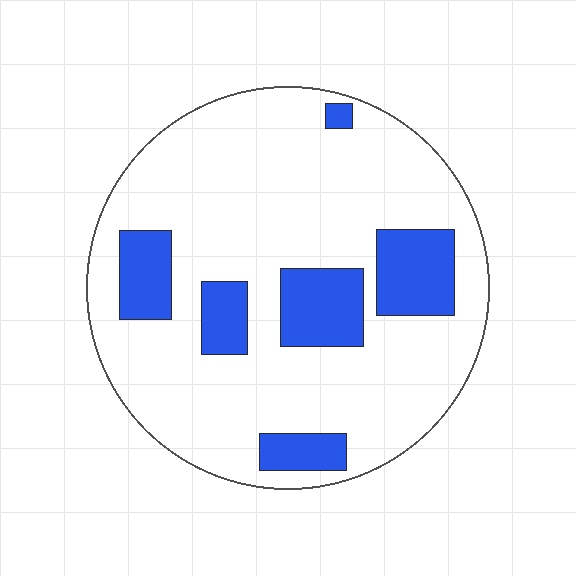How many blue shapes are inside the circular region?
6.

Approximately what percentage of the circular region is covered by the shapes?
Approximately 20%.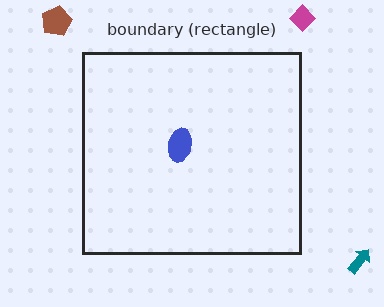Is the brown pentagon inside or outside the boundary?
Outside.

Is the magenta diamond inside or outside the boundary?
Outside.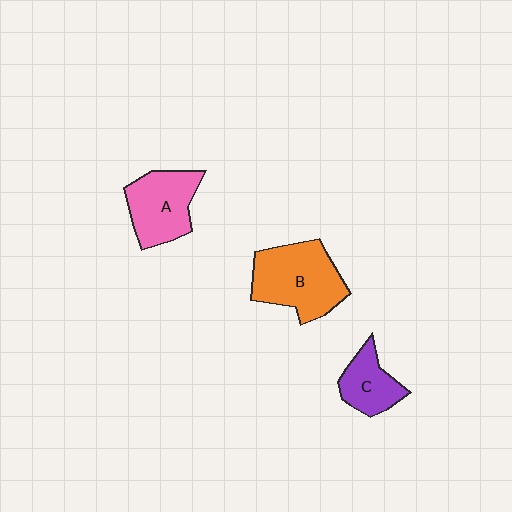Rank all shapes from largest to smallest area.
From largest to smallest: B (orange), A (pink), C (purple).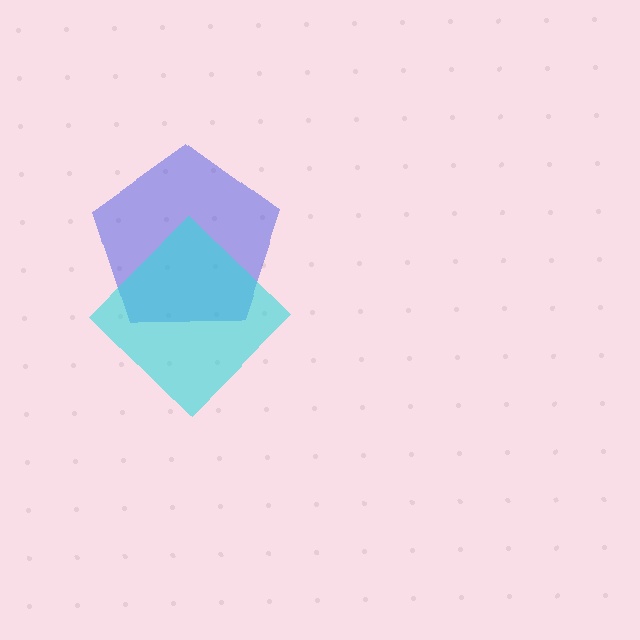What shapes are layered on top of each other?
The layered shapes are: a blue pentagon, a cyan diamond.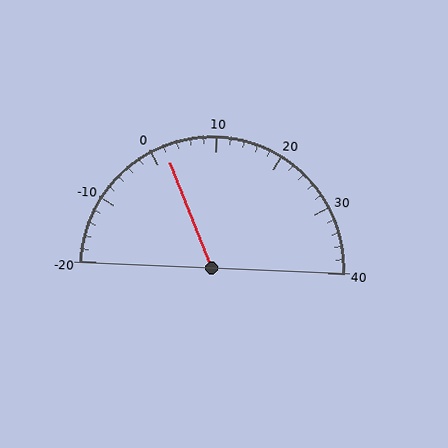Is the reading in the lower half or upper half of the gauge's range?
The reading is in the lower half of the range (-20 to 40).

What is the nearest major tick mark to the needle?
The nearest major tick mark is 0.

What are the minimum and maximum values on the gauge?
The gauge ranges from -20 to 40.